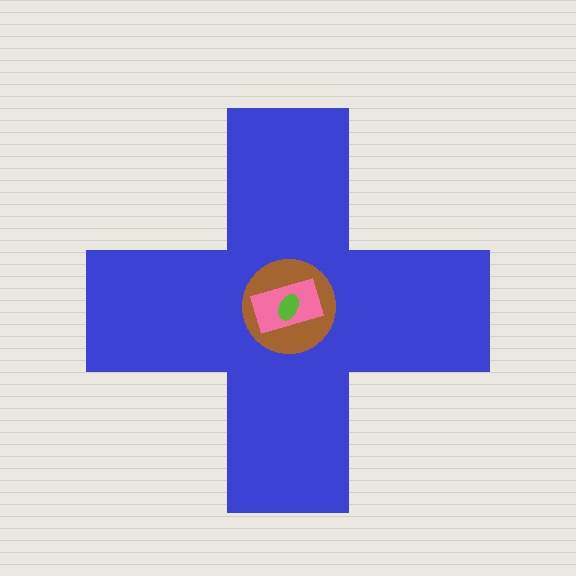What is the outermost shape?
The blue cross.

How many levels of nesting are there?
4.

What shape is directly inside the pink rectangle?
The lime ellipse.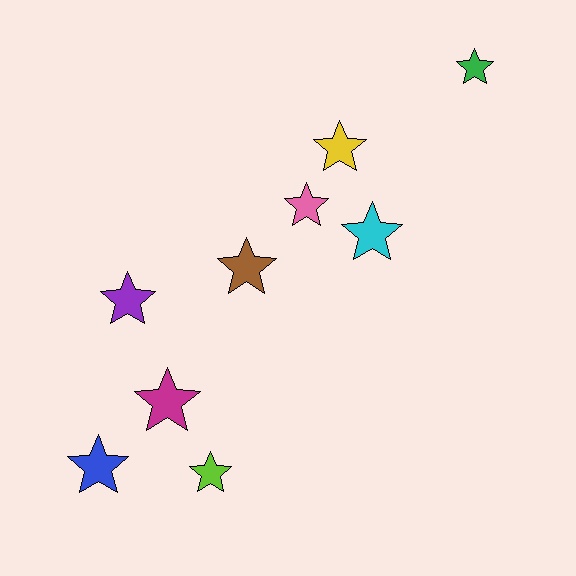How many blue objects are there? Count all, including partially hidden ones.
There is 1 blue object.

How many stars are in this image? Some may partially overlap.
There are 9 stars.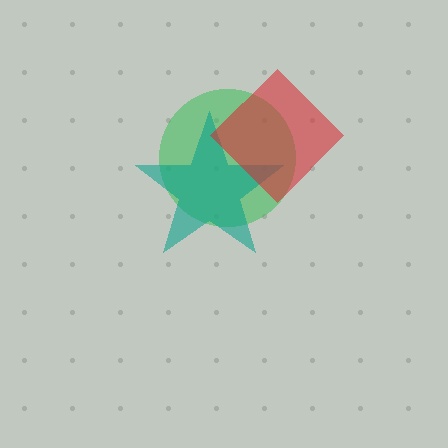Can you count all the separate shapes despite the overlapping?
Yes, there are 3 separate shapes.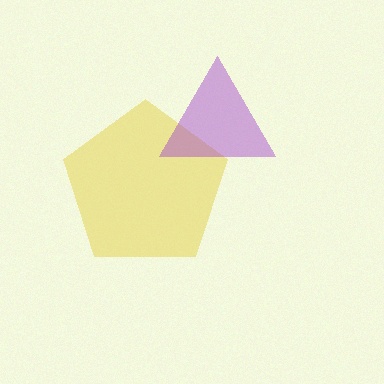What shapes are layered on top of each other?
The layered shapes are: a yellow pentagon, a purple triangle.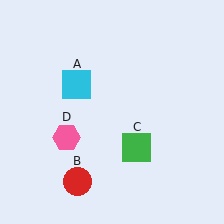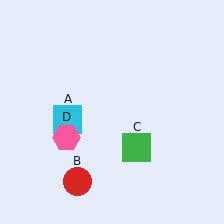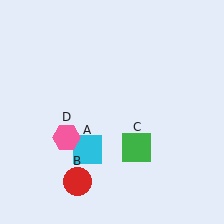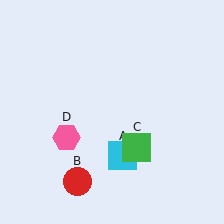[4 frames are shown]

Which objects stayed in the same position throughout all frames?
Red circle (object B) and green square (object C) and pink hexagon (object D) remained stationary.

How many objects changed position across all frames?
1 object changed position: cyan square (object A).